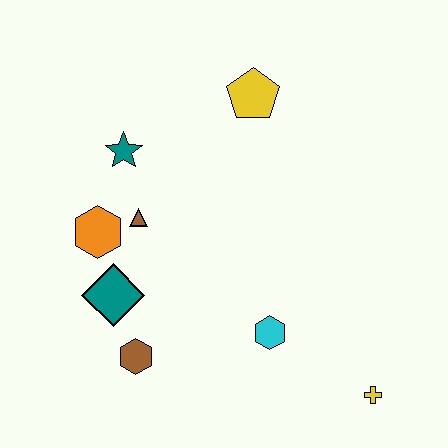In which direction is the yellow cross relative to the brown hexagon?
The yellow cross is to the right of the brown hexagon.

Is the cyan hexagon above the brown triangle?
No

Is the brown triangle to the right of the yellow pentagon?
No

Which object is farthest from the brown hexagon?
The yellow pentagon is farthest from the brown hexagon.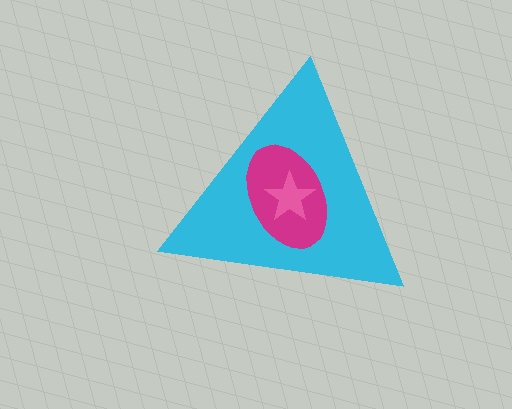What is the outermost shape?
The cyan triangle.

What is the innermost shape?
The pink star.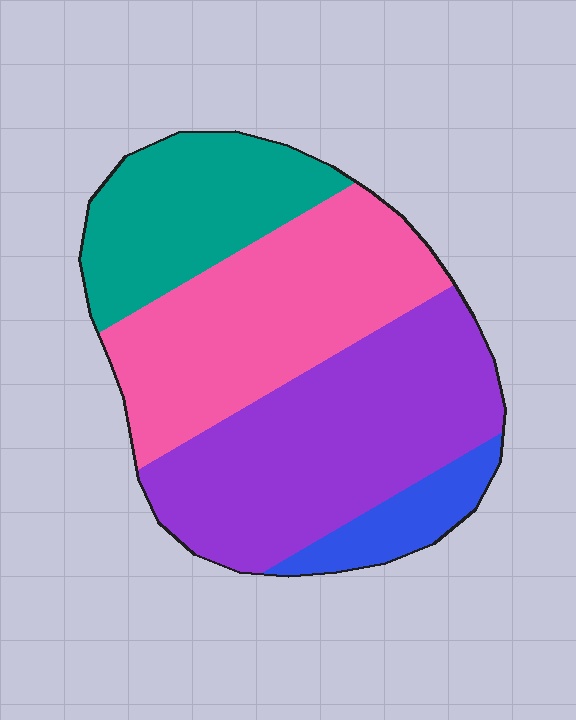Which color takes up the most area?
Purple, at roughly 40%.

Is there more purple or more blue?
Purple.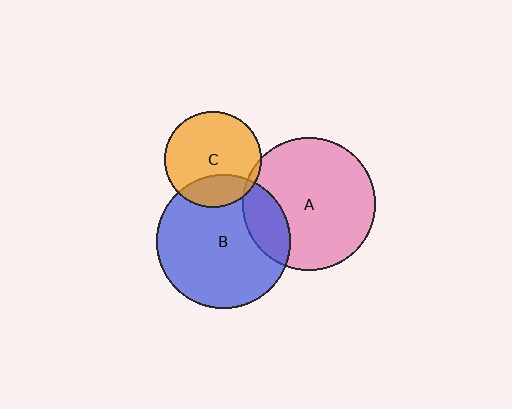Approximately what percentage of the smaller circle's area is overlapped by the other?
Approximately 25%.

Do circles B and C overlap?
Yes.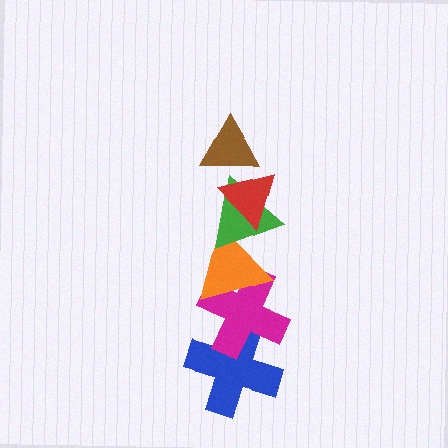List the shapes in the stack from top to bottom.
From top to bottom: the brown triangle, the red triangle, the green triangle, the orange triangle, the magenta cross, the blue cross.